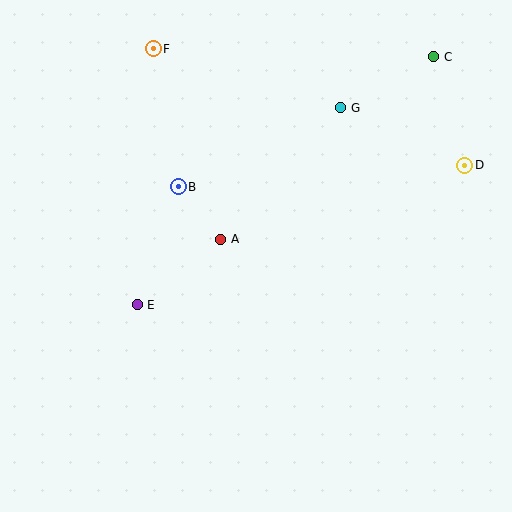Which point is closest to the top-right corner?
Point C is closest to the top-right corner.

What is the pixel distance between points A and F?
The distance between A and F is 202 pixels.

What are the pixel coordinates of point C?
Point C is at (434, 57).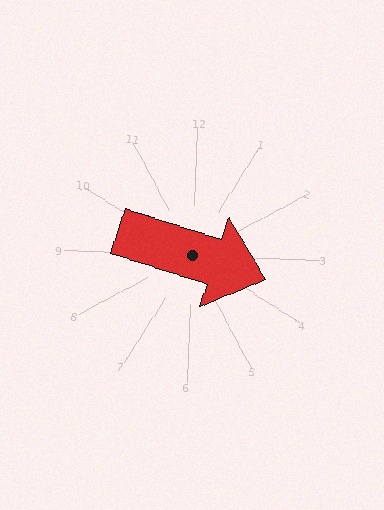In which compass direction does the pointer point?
East.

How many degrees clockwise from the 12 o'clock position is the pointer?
Approximately 106 degrees.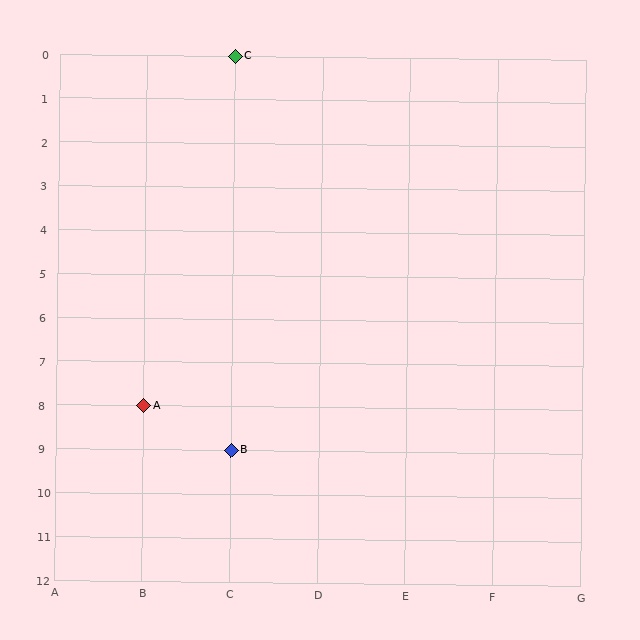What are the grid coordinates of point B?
Point B is at grid coordinates (C, 9).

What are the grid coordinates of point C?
Point C is at grid coordinates (C, 0).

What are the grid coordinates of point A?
Point A is at grid coordinates (B, 8).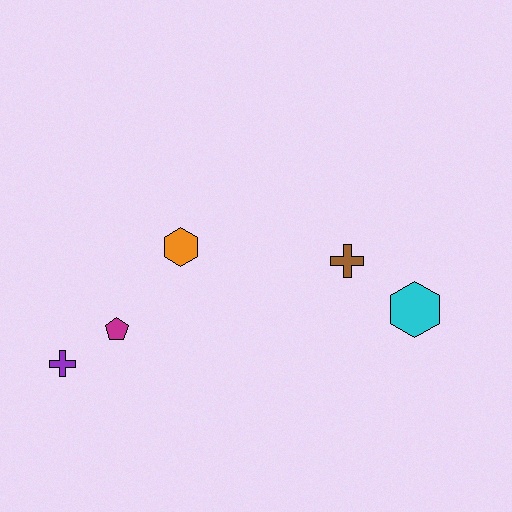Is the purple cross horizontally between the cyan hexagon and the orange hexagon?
No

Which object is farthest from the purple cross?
The cyan hexagon is farthest from the purple cross.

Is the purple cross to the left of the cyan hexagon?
Yes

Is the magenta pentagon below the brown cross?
Yes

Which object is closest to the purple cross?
The magenta pentagon is closest to the purple cross.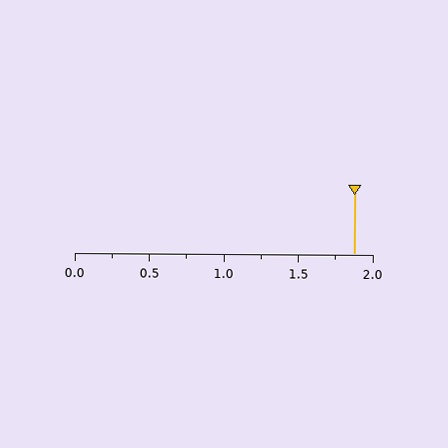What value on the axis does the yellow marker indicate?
The marker indicates approximately 1.88.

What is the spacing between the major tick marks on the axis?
The major ticks are spaced 0.5 apart.